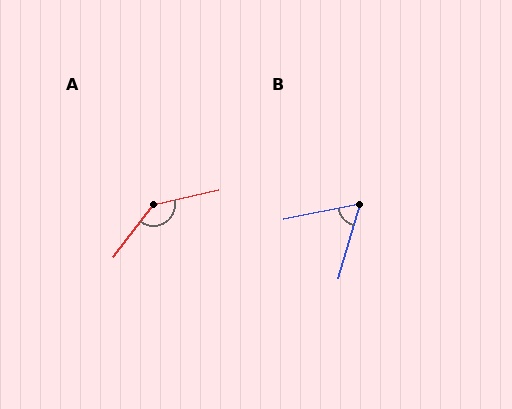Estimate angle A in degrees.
Approximately 140 degrees.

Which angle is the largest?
A, at approximately 140 degrees.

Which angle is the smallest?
B, at approximately 63 degrees.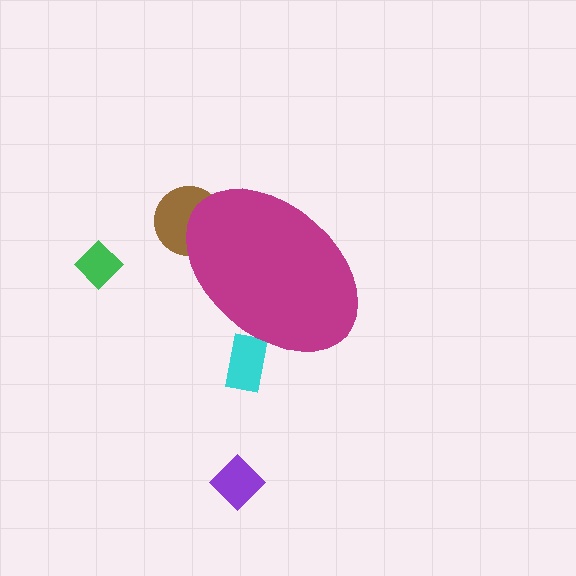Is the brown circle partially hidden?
Yes, the brown circle is partially hidden behind the magenta ellipse.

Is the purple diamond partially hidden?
No, the purple diamond is fully visible.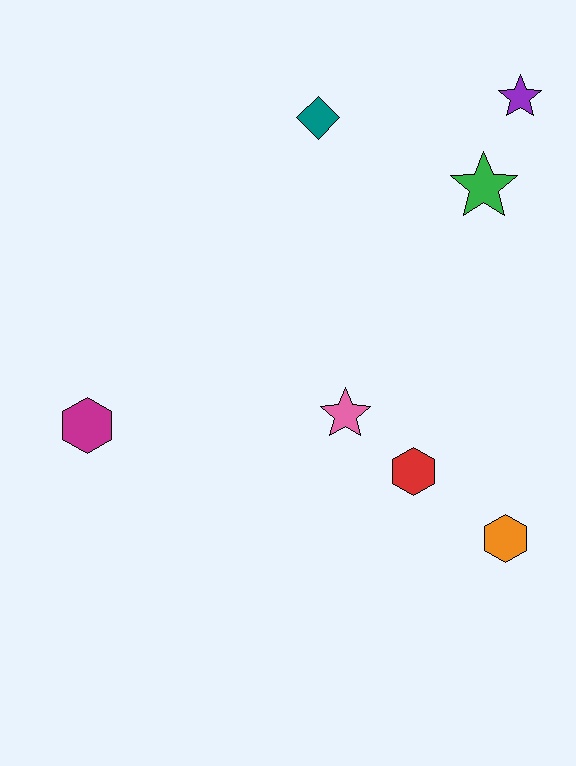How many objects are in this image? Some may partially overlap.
There are 7 objects.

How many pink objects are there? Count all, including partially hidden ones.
There is 1 pink object.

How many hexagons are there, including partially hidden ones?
There are 3 hexagons.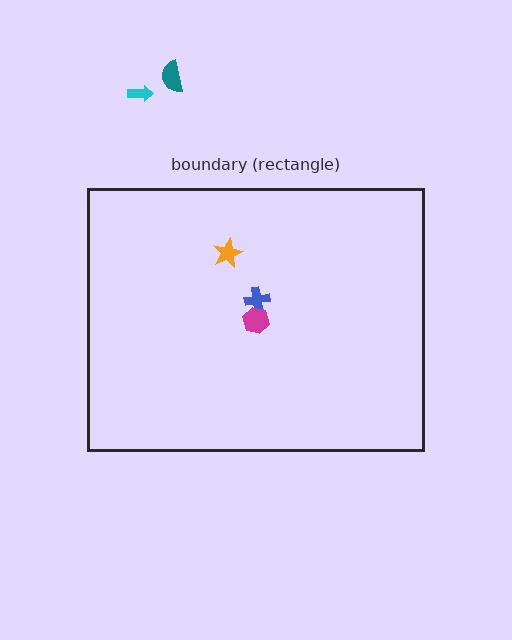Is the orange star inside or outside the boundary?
Inside.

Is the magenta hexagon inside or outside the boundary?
Inside.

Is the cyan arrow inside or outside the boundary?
Outside.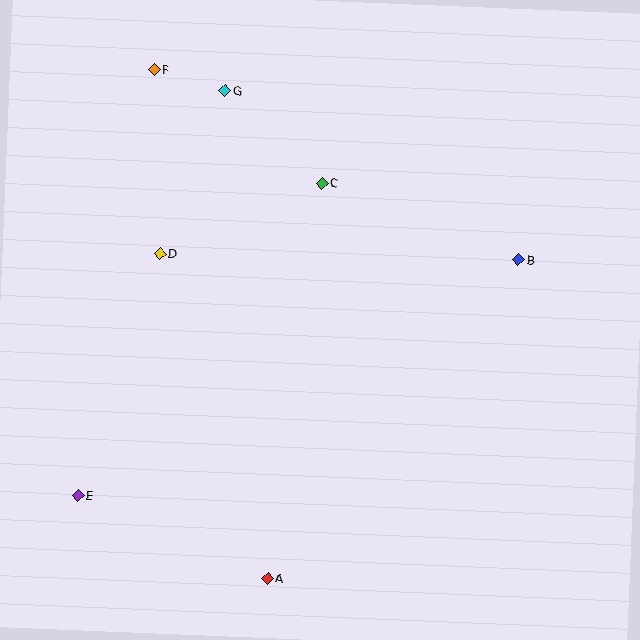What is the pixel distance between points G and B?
The distance between G and B is 339 pixels.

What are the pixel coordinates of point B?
Point B is at (518, 260).